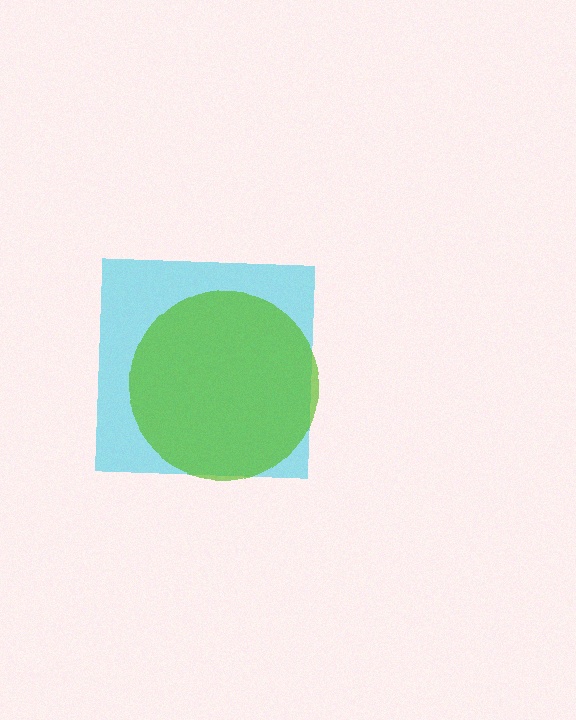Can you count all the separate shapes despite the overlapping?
Yes, there are 2 separate shapes.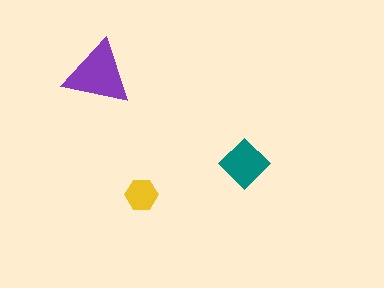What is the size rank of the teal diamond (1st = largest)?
2nd.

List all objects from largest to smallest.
The purple triangle, the teal diamond, the yellow hexagon.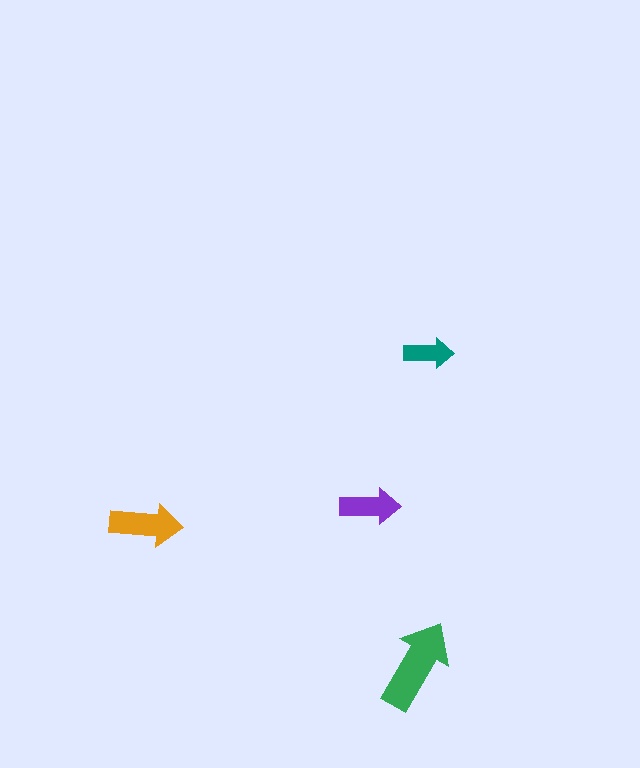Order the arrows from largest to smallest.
the green one, the orange one, the purple one, the teal one.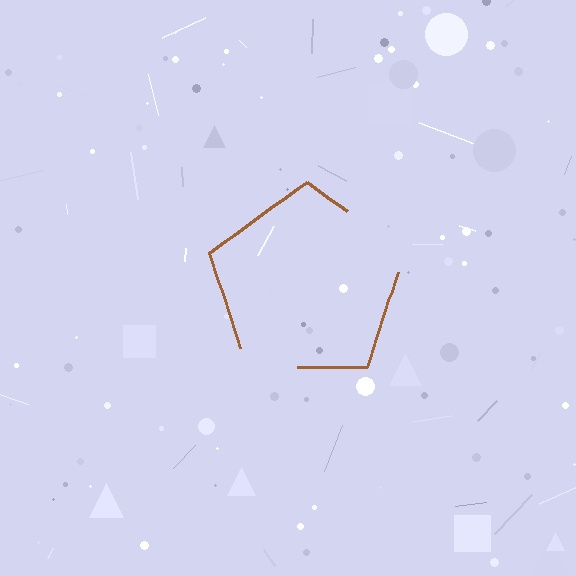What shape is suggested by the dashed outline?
The dashed outline suggests a pentagon.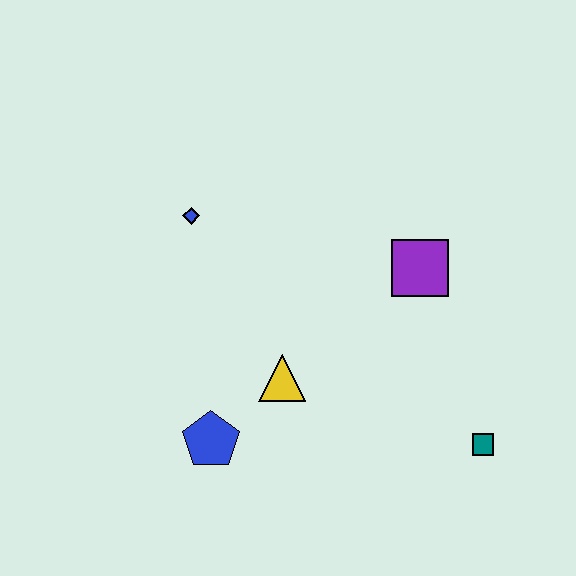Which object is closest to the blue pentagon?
The yellow triangle is closest to the blue pentagon.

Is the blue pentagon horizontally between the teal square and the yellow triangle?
No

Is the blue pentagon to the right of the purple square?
No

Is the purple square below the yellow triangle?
No